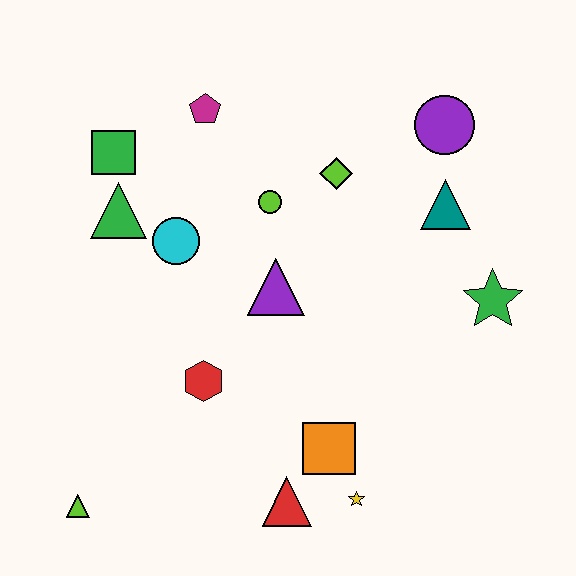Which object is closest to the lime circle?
The lime diamond is closest to the lime circle.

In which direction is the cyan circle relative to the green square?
The cyan circle is below the green square.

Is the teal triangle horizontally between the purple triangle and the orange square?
No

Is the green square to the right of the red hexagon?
No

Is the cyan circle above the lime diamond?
No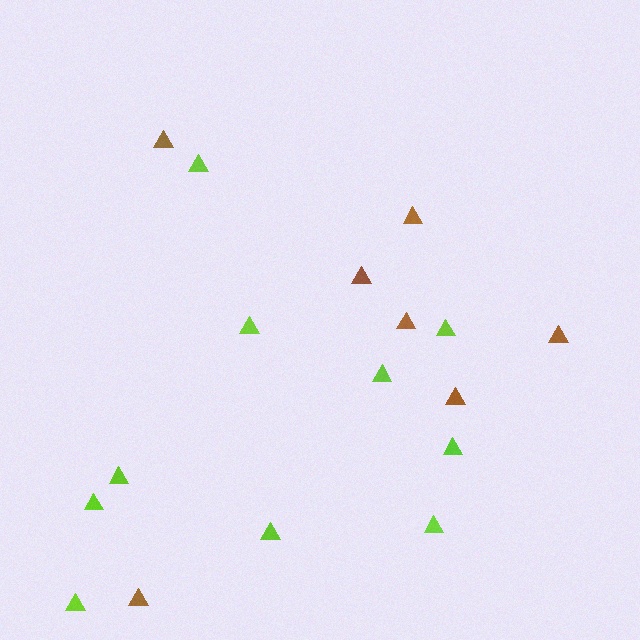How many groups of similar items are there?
There are 2 groups: one group of lime triangles (10) and one group of brown triangles (7).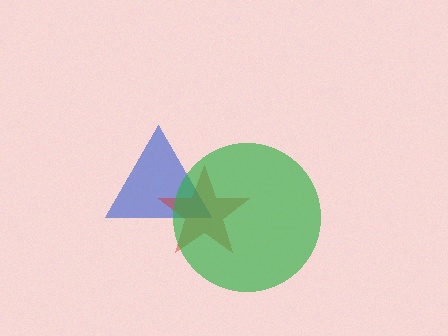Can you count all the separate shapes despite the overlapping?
Yes, there are 3 separate shapes.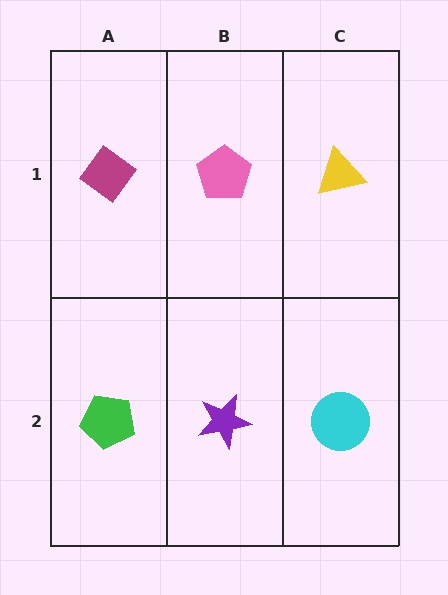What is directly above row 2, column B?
A pink pentagon.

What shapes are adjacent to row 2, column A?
A magenta diamond (row 1, column A), a purple star (row 2, column B).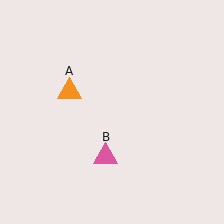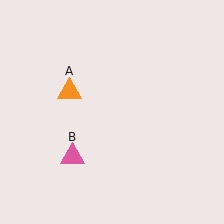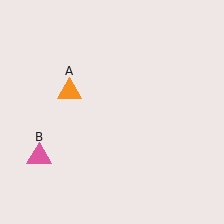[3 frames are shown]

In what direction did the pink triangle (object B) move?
The pink triangle (object B) moved left.